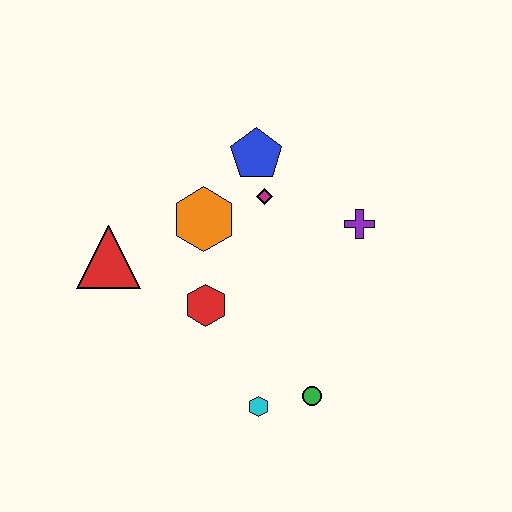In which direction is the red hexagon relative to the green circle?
The red hexagon is to the left of the green circle.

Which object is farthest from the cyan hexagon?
The blue pentagon is farthest from the cyan hexagon.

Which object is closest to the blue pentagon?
The magenta diamond is closest to the blue pentagon.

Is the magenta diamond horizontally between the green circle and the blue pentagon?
Yes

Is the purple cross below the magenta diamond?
Yes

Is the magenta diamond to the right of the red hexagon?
Yes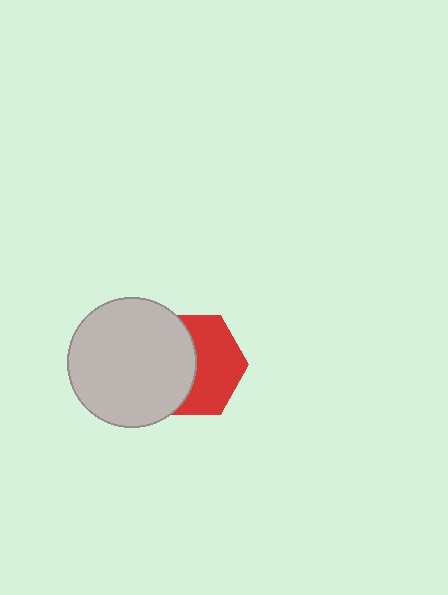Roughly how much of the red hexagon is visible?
About half of it is visible (roughly 53%).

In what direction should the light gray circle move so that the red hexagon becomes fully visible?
The light gray circle should move left. That is the shortest direction to clear the overlap and leave the red hexagon fully visible.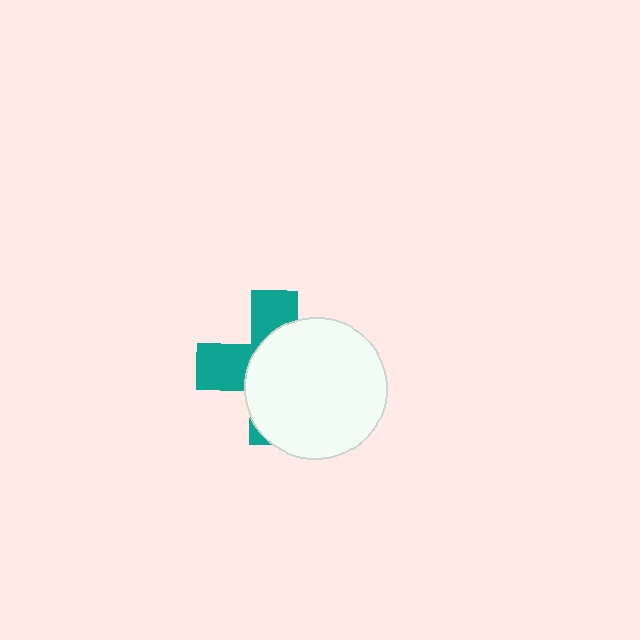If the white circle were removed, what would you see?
You would see the complete teal cross.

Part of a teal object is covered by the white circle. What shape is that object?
It is a cross.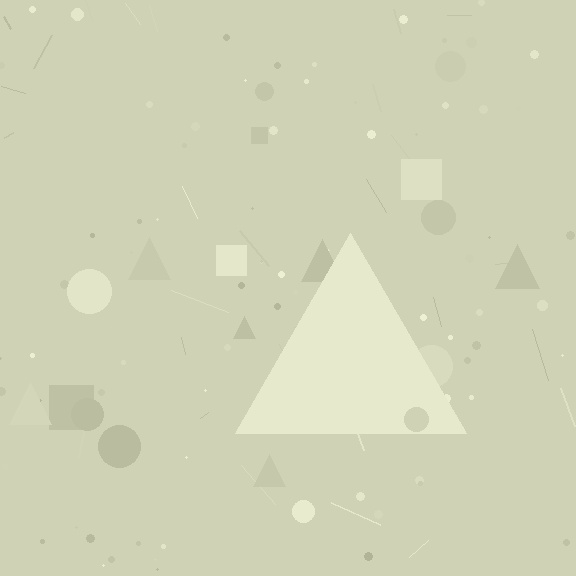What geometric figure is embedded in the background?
A triangle is embedded in the background.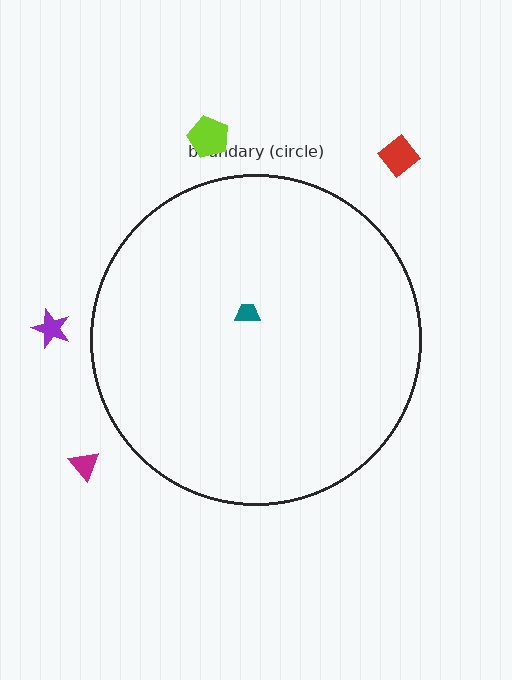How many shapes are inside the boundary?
1 inside, 4 outside.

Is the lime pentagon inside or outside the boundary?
Outside.